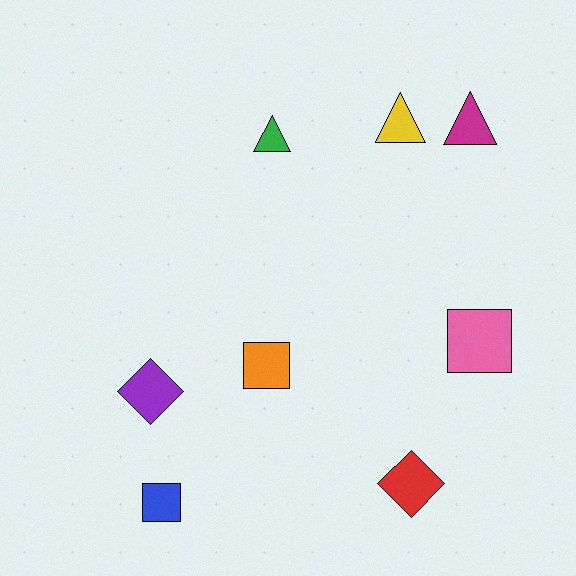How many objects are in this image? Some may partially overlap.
There are 8 objects.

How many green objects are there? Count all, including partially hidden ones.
There is 1 green object.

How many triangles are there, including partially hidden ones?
There are 3 triangles.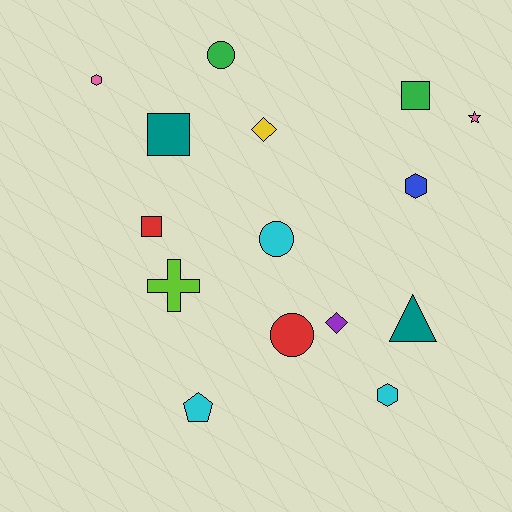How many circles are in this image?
There are 3 circles.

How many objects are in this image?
There are 15 objects.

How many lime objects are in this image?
There is 1 lime object.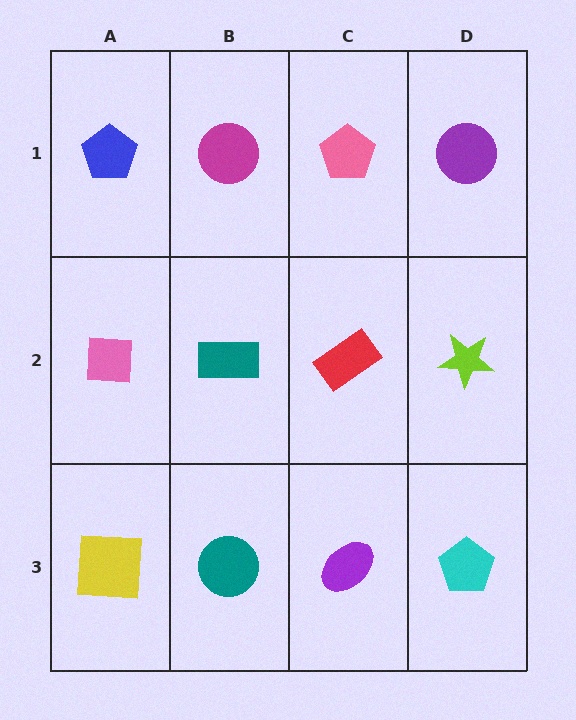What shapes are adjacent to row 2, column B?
A magenta circle (row 1, column B), a teal circle (row 3, column B), a pink square (row 2, column A), a red rectangle (row 2, column C).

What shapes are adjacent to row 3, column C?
A red rectangle (row 2, column C), a teal circle (row 3, column B), a cyan pentagon (row 3, column D).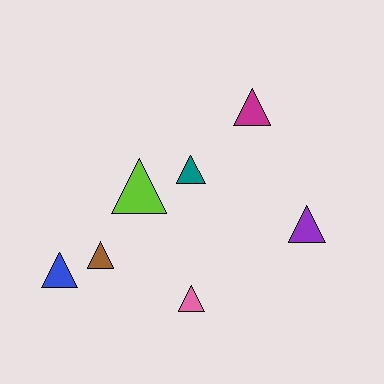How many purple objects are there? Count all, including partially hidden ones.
There is 1 purple object.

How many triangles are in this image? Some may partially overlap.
There are 7 triangles.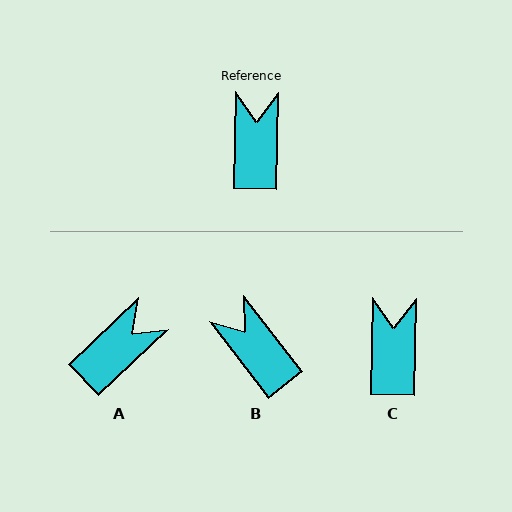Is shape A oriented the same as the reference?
No, it is off by about 45 degrees.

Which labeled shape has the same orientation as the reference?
C.